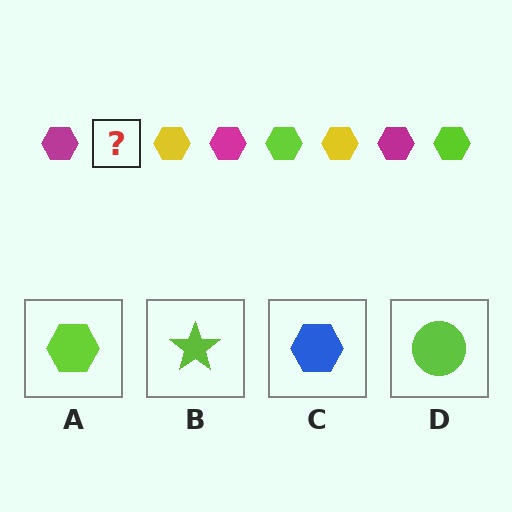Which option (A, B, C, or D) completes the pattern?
A.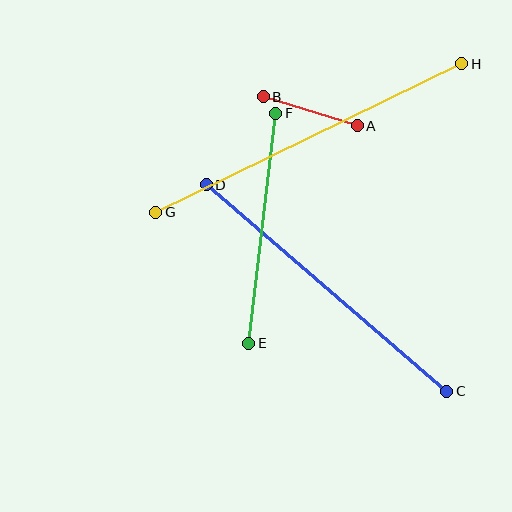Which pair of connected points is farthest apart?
Points G and H are farthest apart.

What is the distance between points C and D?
The distance is approximately 317 pixels.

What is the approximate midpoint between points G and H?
The midpoint is at approximately (309, 138) pixels.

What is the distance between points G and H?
The distance is approximately 340 pixels.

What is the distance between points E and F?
The distance is approximately 232 pixels.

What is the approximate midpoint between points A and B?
The midpoint is at approximately (310, 111) pixels.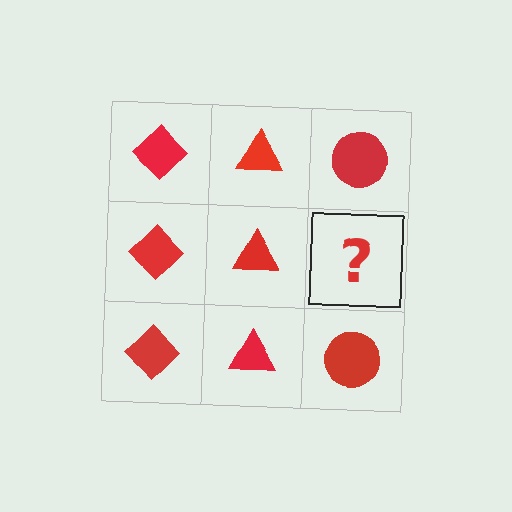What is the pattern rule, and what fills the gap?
The rule is that each column has a consistent shape. The gap should be filled with a red circle.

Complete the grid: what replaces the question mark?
The question mark should be replaced with a red circle.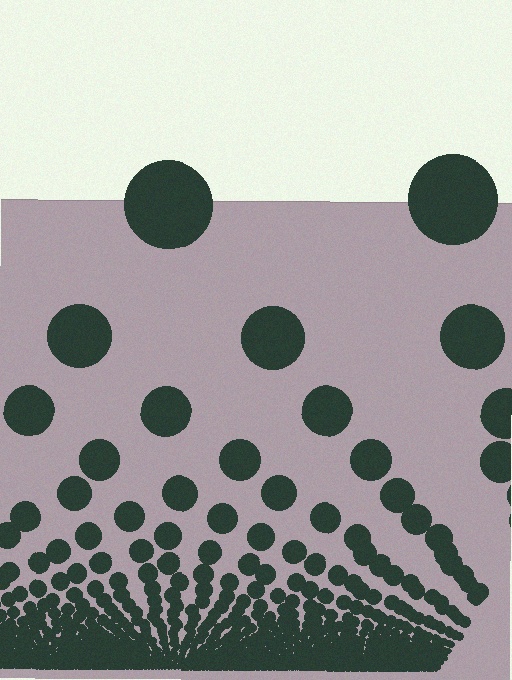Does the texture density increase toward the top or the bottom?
Density increases toward the bottom.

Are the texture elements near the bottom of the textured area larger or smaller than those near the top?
Smaller. The gradient is inverted — elements near the bottom are smaller and denser.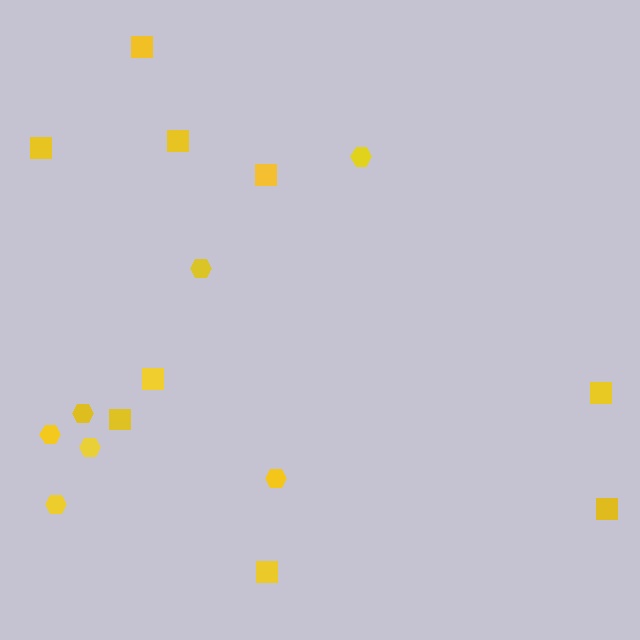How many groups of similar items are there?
There are 2 groups: one group of hexagons (7) and one group of squares (9).